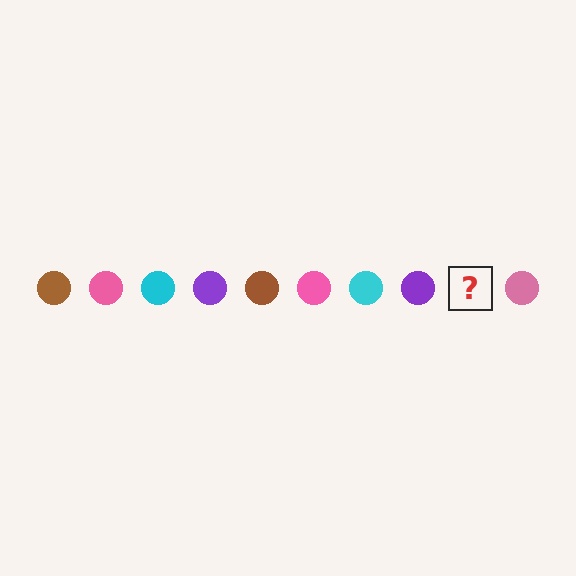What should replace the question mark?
The question mark should be replaced with a brown circle.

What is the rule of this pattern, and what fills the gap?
The rule is that the pattern cycles through brown, pink, cyan, purple circles. The gap should be filled with a brown circle.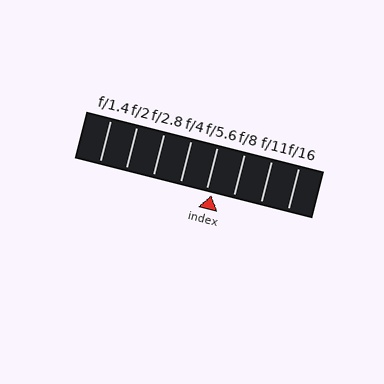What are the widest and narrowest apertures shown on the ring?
The widest aperture shown is f/1.4 and the narrowest is f/16.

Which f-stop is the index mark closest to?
The index mark is closest to f/5.6.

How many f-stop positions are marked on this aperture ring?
There are 8 f-stop positions marked.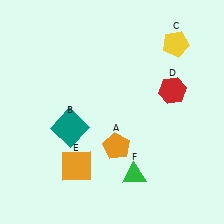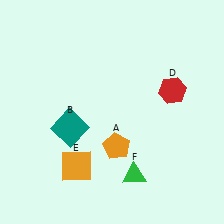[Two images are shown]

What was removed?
The yellow pentagon (C) was removed in Image 2.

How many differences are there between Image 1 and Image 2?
There is 1 difference between the two images.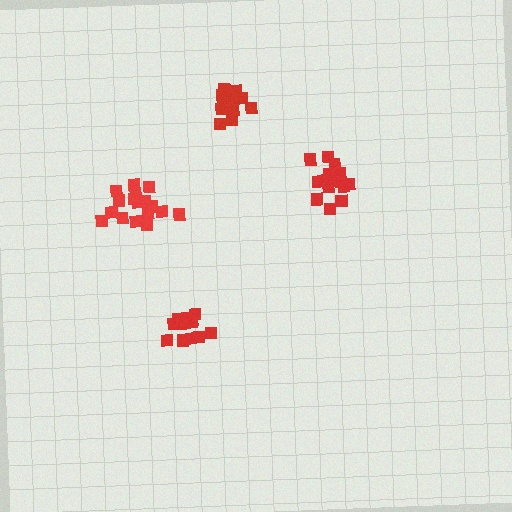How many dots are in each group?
Group 1: 18 dots, Group 2: 17 dots, Group 3: 15 dots, Group 4: 14 dots (64 total).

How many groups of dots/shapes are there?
There are 4 groups.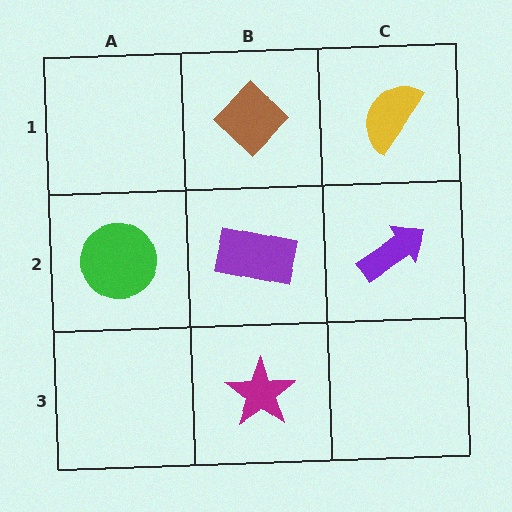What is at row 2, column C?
A purple arrow.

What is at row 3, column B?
A magenta star.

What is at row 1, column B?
A brown diamond.